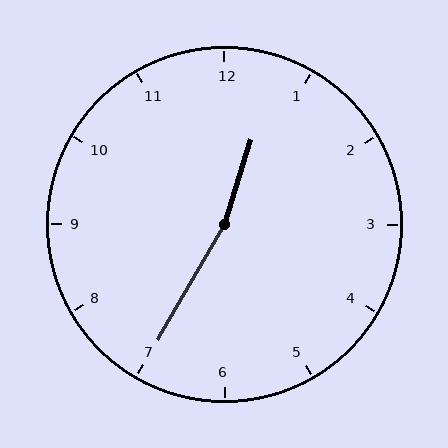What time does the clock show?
12:35.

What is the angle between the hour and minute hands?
Approximately 168 degrees.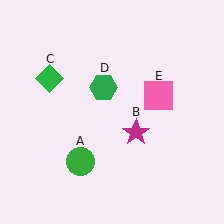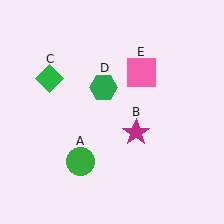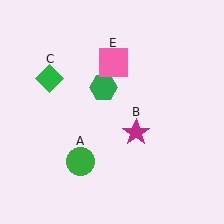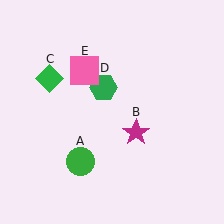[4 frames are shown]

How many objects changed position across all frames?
1 object changed position: pink square (object E).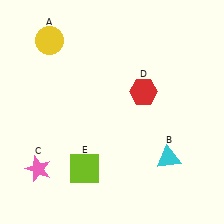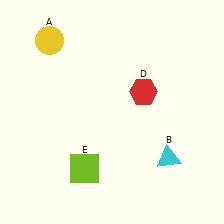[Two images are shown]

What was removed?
The pink star (C) was removed in Image 2.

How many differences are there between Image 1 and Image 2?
There is 1 difference between the two images.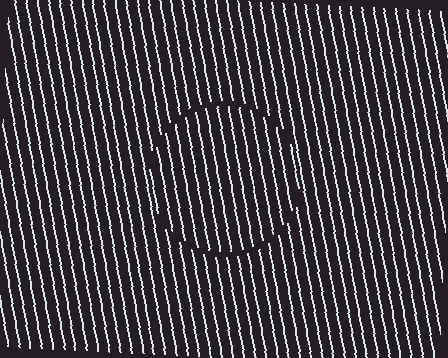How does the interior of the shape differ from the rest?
The interior of the shape contains the same grating, shifted by half a period — the contour is defined by the phase discontinuity where line-ends from the inner and outer gratings abut.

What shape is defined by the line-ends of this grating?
An illusory circle. The interior of the shape contains the same grating, shifted by half a period — the contour is defined by the phase discontinuity where line-ends from the inner and outer gratings abut.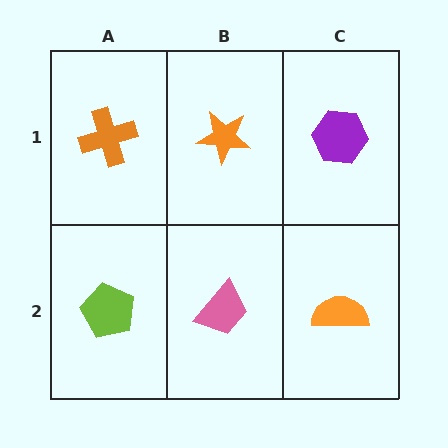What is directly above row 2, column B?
An orange star.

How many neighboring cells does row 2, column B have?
3.